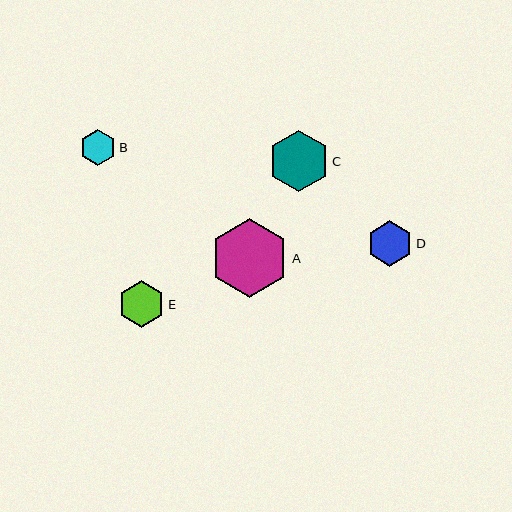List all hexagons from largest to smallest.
From largest to smallest: A, C, E, D, B.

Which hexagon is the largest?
Hexagon A is the largest with a size of approximately 79 pixels.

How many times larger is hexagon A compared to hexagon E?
Hexagon A is approximately 1.7 times the size of hexagon E.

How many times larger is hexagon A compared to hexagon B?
Hexagon A is approximately 2.2 times the size of hexagon B.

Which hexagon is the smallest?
Hexagon B is the smallest with a size of approximately 36 pixels.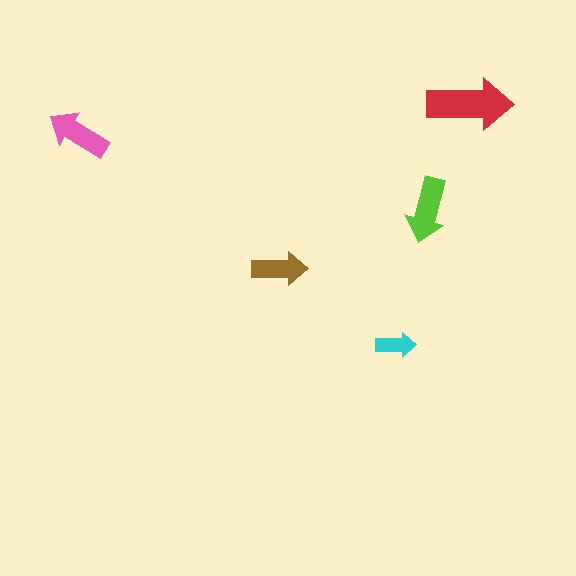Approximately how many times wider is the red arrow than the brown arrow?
About 1.5 times wider.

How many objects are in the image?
There are 5 objects in the image.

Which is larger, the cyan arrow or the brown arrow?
The brown one.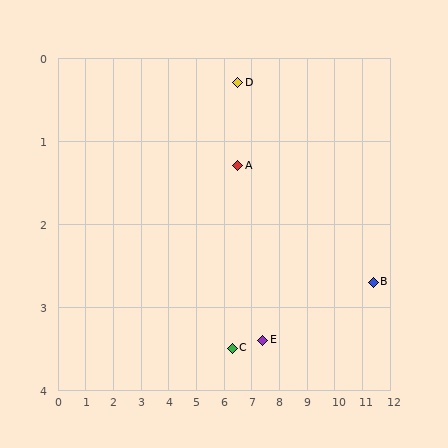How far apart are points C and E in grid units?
Points C and E are about 1.1 grid units apart.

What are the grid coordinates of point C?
Point C is at approximately (6.3, 3.5).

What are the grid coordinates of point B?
Point B is at approximately (11.4, 2.7).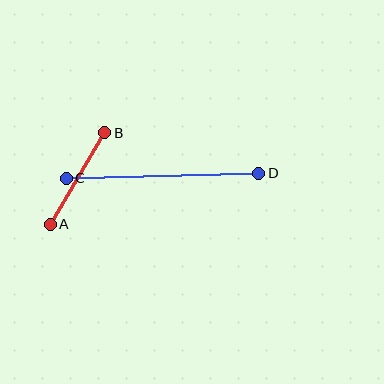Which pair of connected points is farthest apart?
Points C and D are farthest apart.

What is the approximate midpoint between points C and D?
The midpoint is at approximately (163, 176) pixels.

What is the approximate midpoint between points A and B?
The midpoint is at approximately (77, 178) pixels.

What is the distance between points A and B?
The distance is approximately 107 pixels.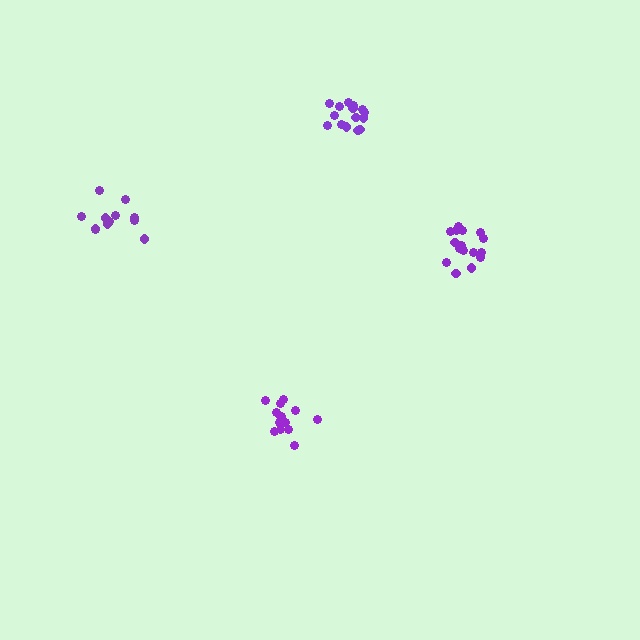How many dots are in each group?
Group 1: 16 dots, Group 2: 16 dots, Group 3: 16 dots, Group 4: 12 dots (60 total).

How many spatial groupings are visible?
There are 4 spatial groupings.